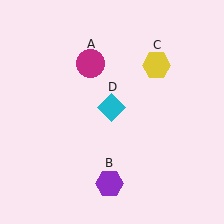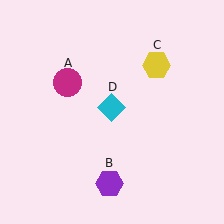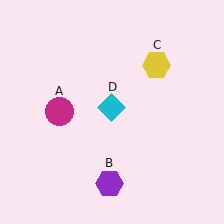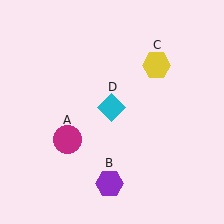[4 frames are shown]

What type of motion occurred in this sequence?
The magenta circle (object A) rotated counterclockwise around the center of the scene.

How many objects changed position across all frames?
1 object changed position: magenta circle (object A).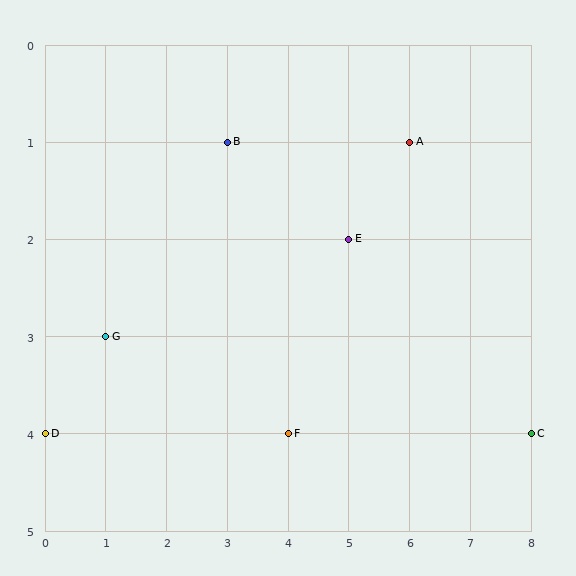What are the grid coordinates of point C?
Point C is at grid coordinates (8, 4).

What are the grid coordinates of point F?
Point F is at grid coordinates (4, 4).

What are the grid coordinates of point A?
Point A is at grid coordinates (6, 1).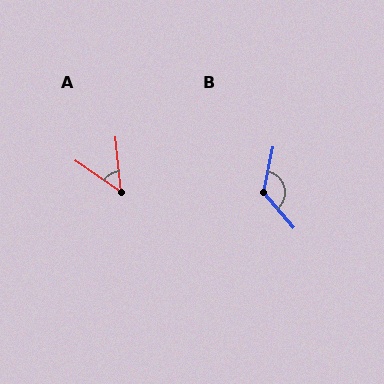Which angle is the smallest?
A, at approximately 50 degrees.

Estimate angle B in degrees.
Approximately 128 degrees.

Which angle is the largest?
B, at approximately 128 degrees.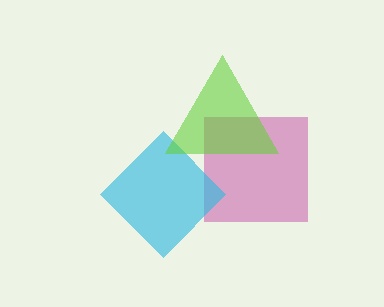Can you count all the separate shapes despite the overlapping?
Yes, there are 3 separate shapes.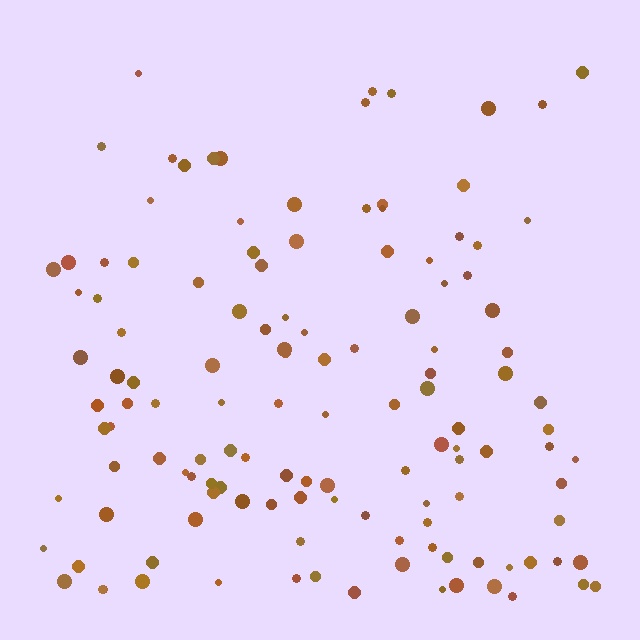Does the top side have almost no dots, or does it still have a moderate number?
Still a moderate number, just noticeably fewer than the bottom.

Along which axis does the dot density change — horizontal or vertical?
Vertical.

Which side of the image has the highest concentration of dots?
The bottom.